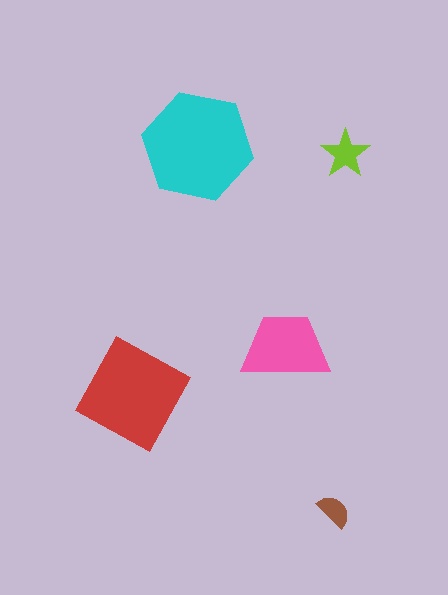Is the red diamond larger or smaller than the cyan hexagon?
Smaller.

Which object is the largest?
The cyan hexagon.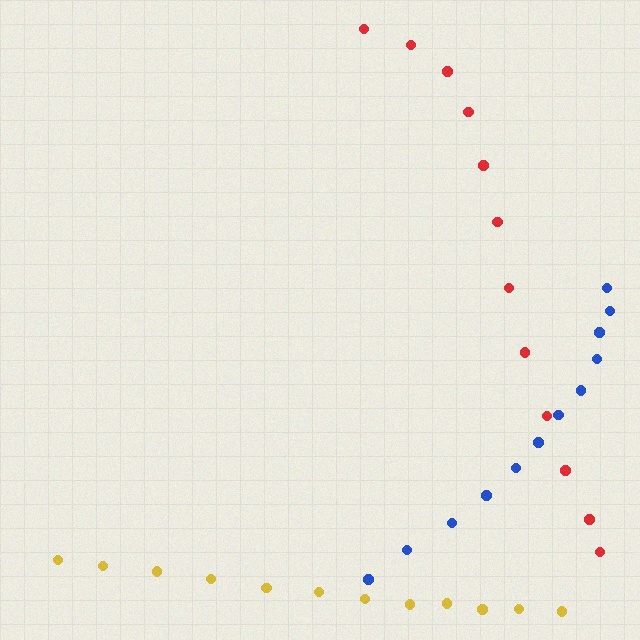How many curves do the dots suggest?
There are 3 distinct paths.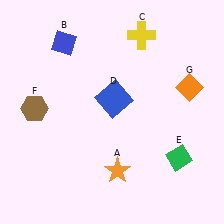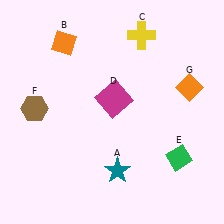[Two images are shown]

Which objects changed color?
A changed from orange to teal. B changed from blue to orange. D changed from blue to magenta.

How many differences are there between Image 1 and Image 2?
There are 3 differences between the two images.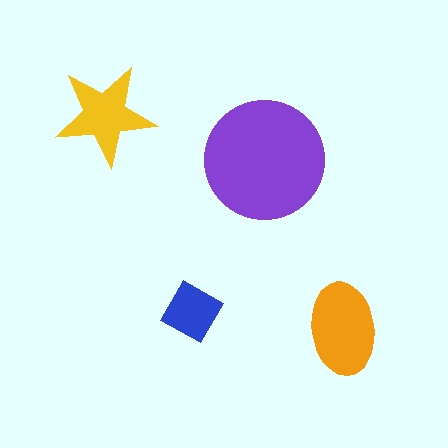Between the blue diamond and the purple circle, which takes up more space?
The purple circle.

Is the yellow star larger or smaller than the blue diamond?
Larger.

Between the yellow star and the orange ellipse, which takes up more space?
The orange ellipse.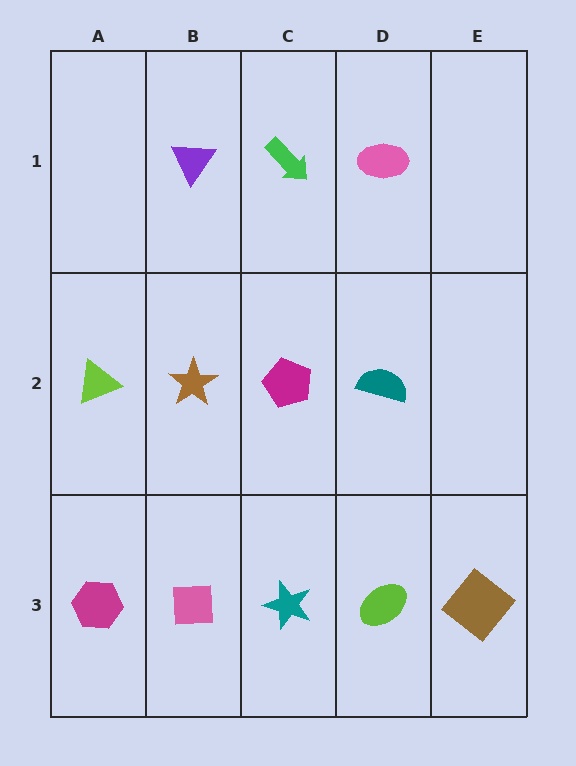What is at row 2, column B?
A brown star.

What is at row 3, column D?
A lime ellipse.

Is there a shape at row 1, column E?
No, that cell is empty.